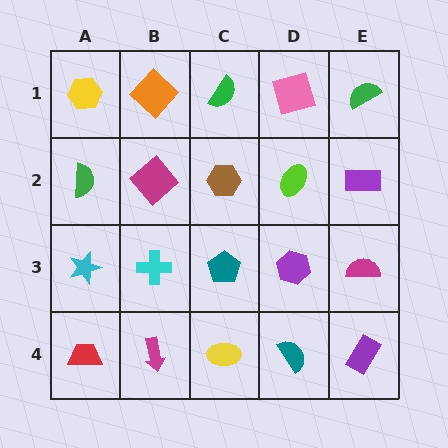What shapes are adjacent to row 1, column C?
A brown hexagon (row 2, column C), an orange diamond (row 1, column B), a pink square (row 1, column D).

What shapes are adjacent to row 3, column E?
A purple rectangle (row 2, column E), a purple rectangle (row 4, column E), a purple hexagon (row 3, column D).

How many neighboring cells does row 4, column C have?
3.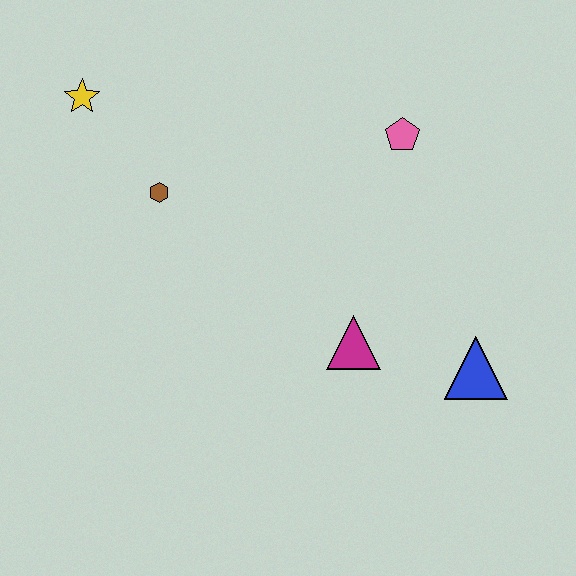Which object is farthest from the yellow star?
The blue triangle is farthest from the yellow star.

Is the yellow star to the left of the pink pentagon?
Yes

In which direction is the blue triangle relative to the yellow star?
The blue triangle is to the right of the yellow star.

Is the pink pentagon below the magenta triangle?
No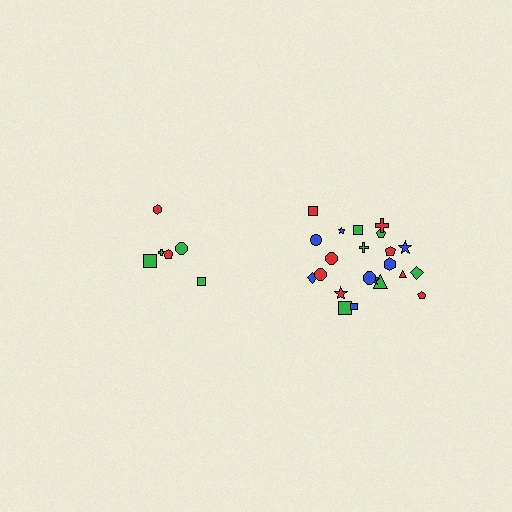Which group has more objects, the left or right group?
The right group.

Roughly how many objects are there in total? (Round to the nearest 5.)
Roughly 30 objects in total.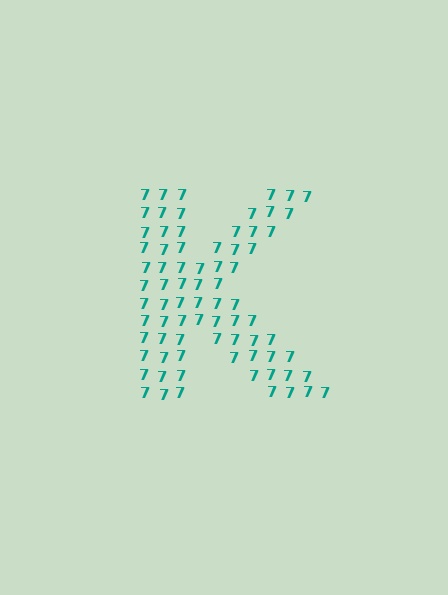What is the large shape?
The large shape is the letter K.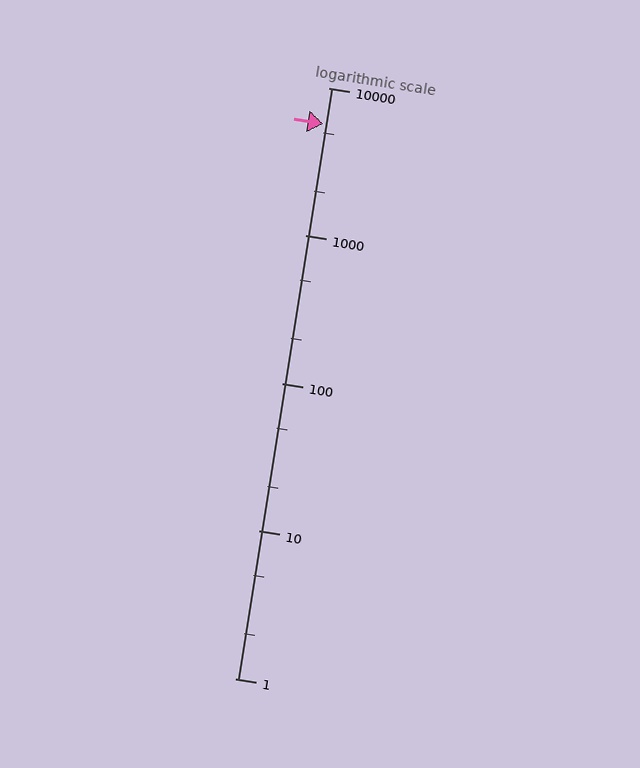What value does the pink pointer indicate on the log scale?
The pointer indicates approximately 5700.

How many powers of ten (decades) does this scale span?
The scale spans 4 decades, from 1 to 10000.